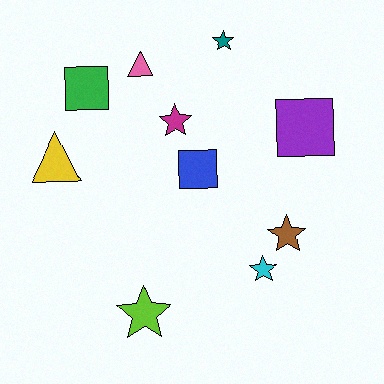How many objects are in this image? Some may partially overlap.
There are 10 objects.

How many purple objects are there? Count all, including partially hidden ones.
There is 1 purple object.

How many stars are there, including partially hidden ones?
There are 5 stars.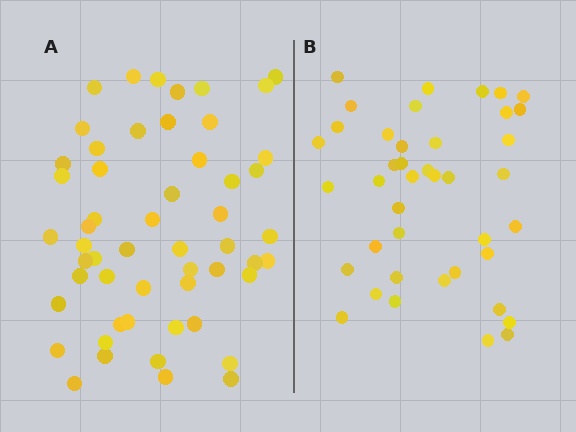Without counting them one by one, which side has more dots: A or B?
Region A (the left region) has more dots.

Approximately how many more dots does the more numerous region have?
Region A has approximately 15 more dots than region B.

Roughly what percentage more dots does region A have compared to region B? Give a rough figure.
About 30% more.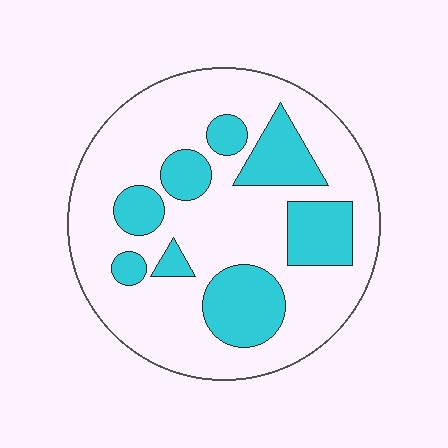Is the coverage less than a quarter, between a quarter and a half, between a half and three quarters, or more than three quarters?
Between a quarter and a half.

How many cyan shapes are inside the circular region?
8.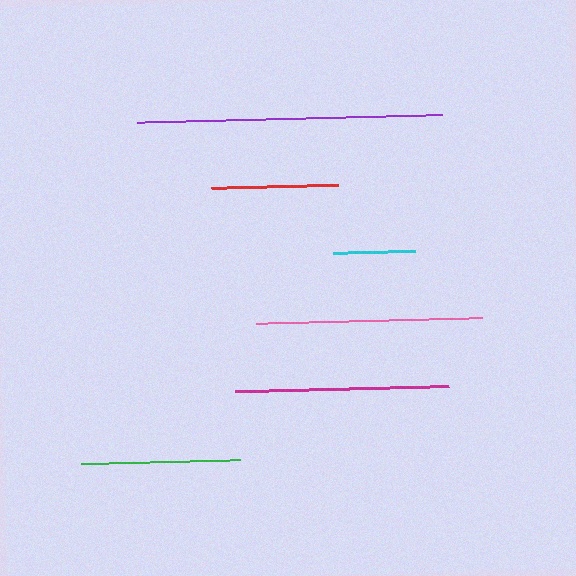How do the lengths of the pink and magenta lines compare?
The pink and magenta lines are approximately the same length.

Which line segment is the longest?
The purple line is the longest at approximately 305 pixels.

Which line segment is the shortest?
The cyan line is the shortest at approximately 81 pixels.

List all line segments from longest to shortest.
From longest to shortest: purple, pink, magenta, green, red, cyan.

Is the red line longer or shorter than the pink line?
The pink line is longer than the red line.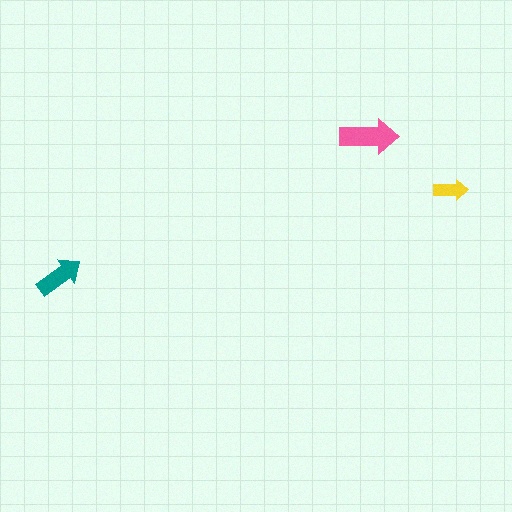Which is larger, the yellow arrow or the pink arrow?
The pink one.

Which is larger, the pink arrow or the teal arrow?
The pink one.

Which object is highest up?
The pink arrow is topmost.